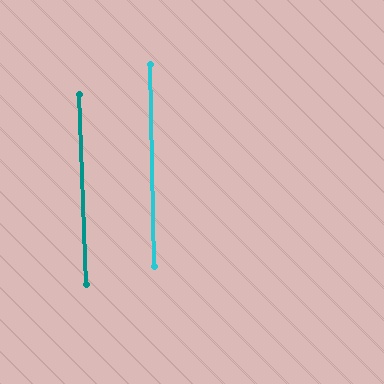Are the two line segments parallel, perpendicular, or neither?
Parallel — their directions differ by only 1.1°.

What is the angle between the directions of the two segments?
Approximately 1 degree.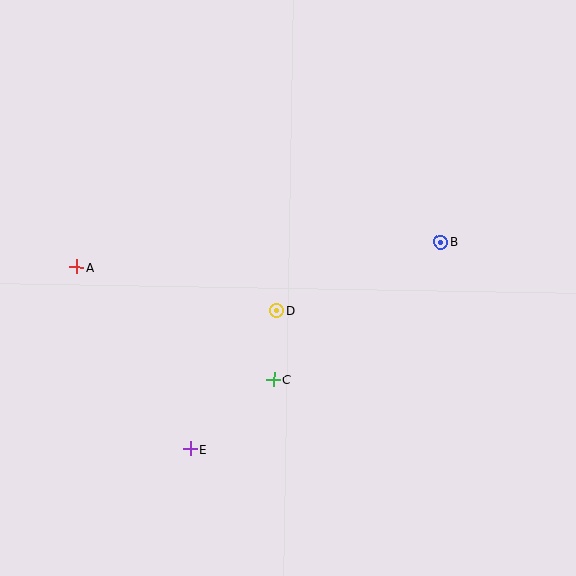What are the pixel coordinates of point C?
Point C is at (274, 379).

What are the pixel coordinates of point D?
Point D is at (276, 311).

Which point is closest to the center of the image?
Point D at (276, 311) is closest to the center.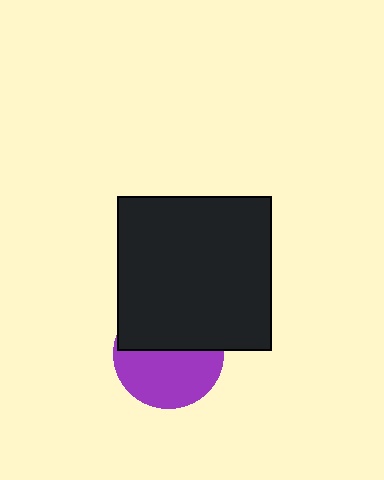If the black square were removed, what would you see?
You would see the complete purple circle.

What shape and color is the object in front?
The object in front is a black square.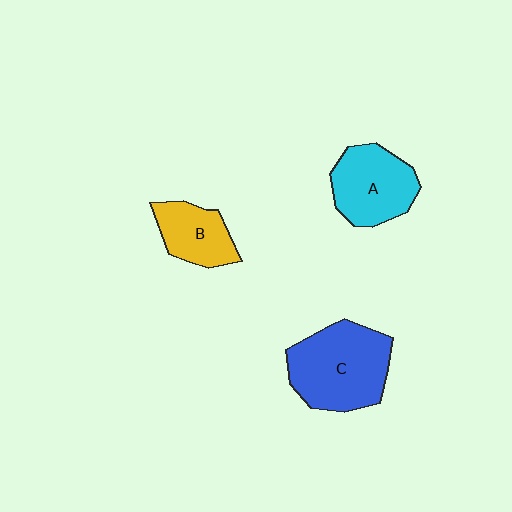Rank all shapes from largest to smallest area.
From largest to smallest: C (blue), A (cyan), B (yellow).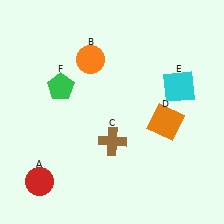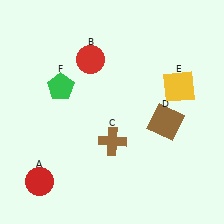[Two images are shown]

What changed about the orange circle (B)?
In Image 1, B is orange. In Image 2, it changed to red.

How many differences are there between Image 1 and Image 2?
There are 3 differences between the two images.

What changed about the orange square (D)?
In Image 1, D is orange. In Image 2, it changed to brown.